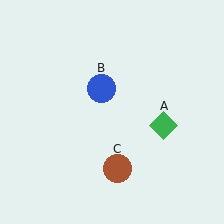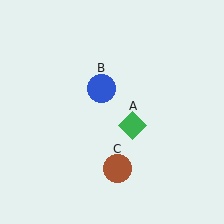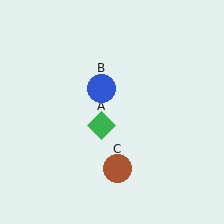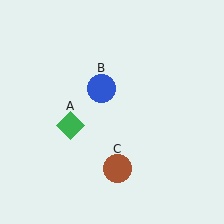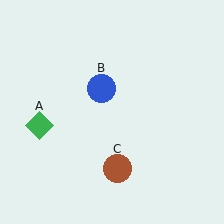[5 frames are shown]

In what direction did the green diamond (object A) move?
The green diamond (object A) moved left.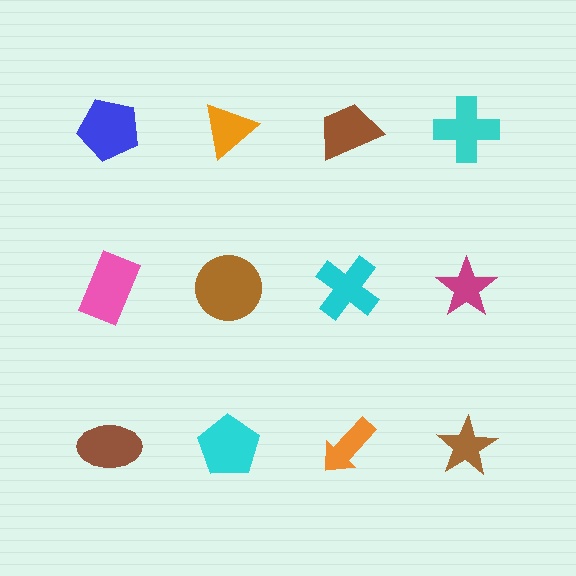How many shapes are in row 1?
4 shapes.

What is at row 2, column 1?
A pink rectangle.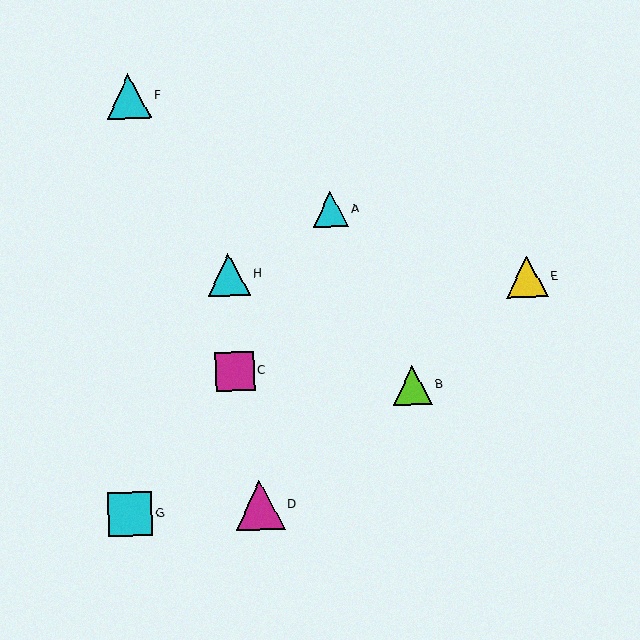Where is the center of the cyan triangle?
The center of the cyan triangle is at (229, 275).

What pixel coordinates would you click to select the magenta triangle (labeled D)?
Click at (260, 505) to select the magenta triangle D.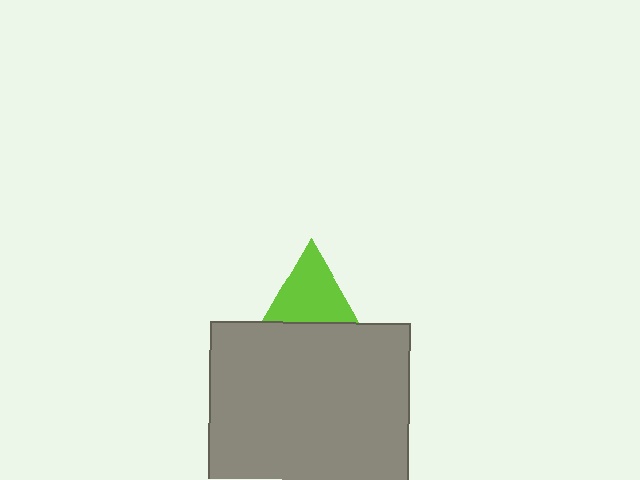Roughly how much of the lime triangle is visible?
About half of it is visible (roughly 49%).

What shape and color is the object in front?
The object in front is a gray square.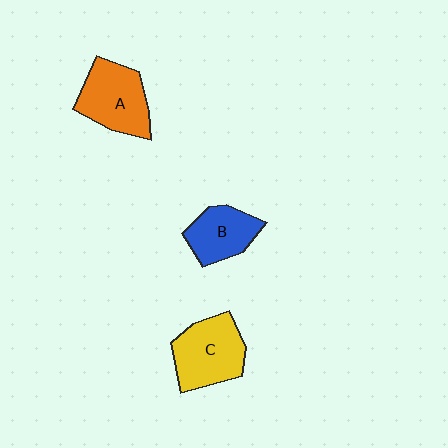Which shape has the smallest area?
Shape B (blue).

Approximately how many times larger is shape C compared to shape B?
Approximately 1.4 times.